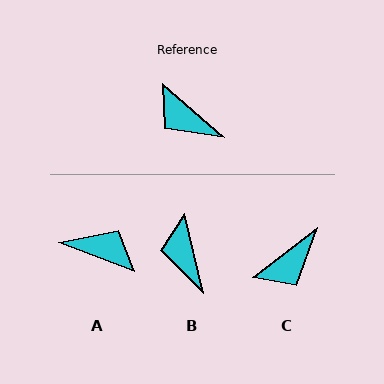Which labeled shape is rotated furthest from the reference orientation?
A, about 161 degrees away.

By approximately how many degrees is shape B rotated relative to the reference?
Approximately 36 degrees clockwise.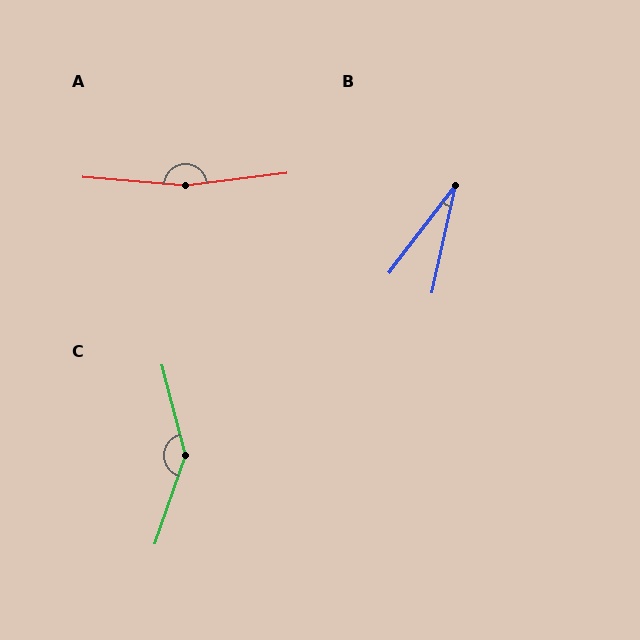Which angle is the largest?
A, at approximately 168 degrees.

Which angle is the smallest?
B, at approximately 25 degrees.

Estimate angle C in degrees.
Approximately 147 degrees.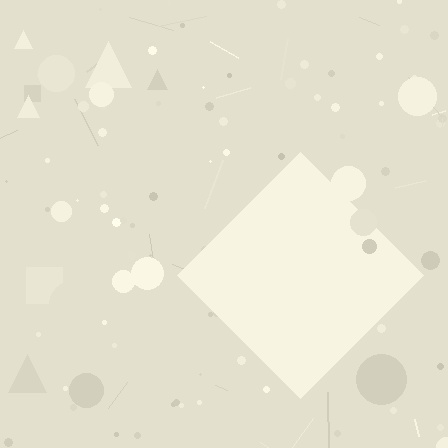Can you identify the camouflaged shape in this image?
The camouflaged shape is a diamond.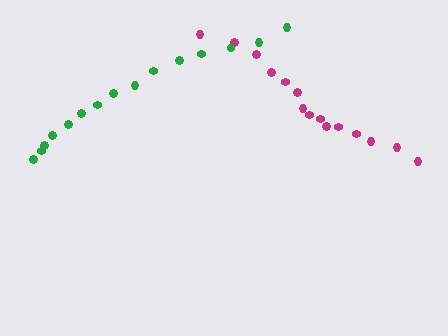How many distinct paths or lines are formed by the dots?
There are 2 distinct paths.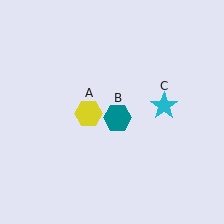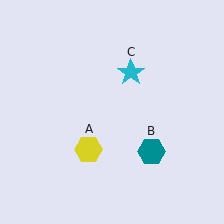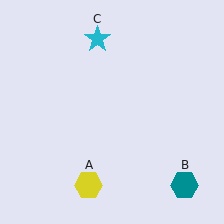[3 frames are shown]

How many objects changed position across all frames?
3 objects changed position: yellow hexagon (object A), teal hexagon (object B), cyan star (object C).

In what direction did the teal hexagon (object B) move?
The teal hexagon (object B) moved down and to the right.